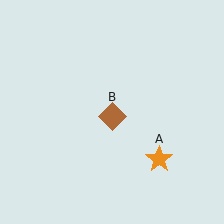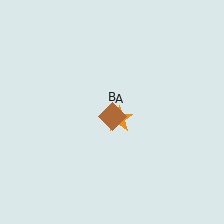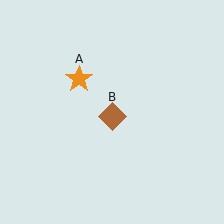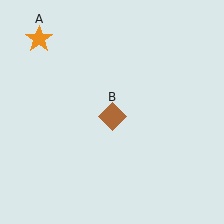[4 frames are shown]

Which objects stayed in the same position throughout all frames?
Brown diamond (object B) remained stationary.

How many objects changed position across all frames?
1 object changed position: orange star (object A).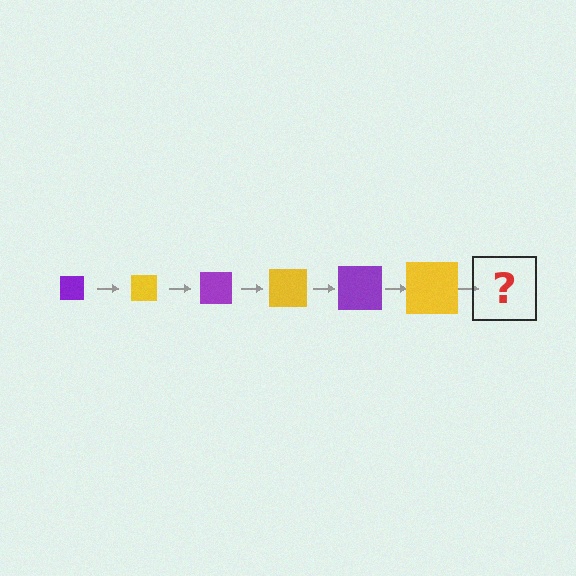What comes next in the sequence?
The next element should be a purple square, larger than the previous one.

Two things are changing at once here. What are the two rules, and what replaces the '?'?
The two rules are that the square grows larger each step and the color cycles through purple and yellow. The '?' should be a purple square, larger than the previous one.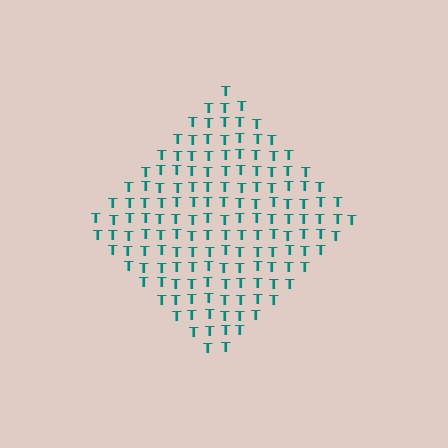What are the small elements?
The small elements are letter T's.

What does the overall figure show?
The overall figure shows a diamond.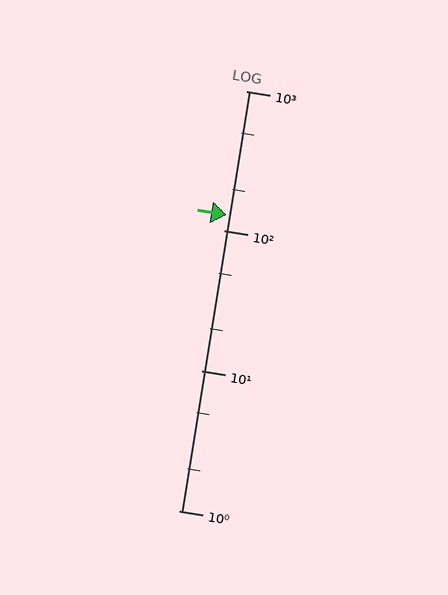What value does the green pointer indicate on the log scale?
The pointer indicates approximately 130.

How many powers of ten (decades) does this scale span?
The scale spans 3 decades, from 1 to 1000.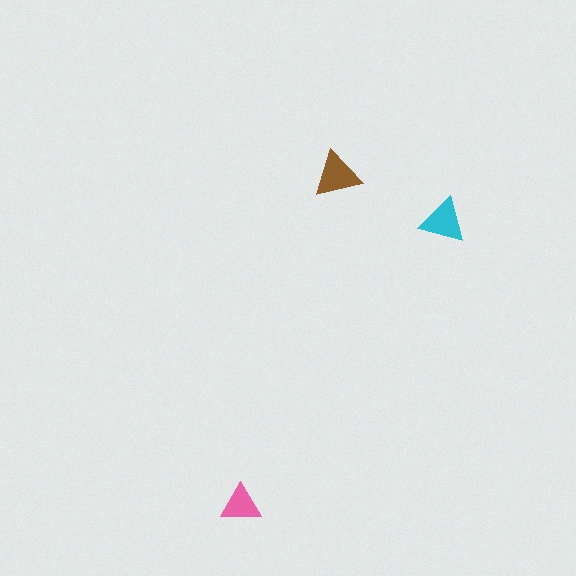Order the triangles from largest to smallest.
the brown one, the cyan one, the pink one.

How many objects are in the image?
There are 3 objects in the image.